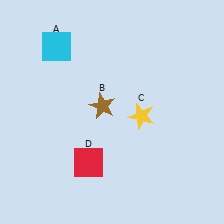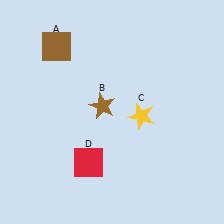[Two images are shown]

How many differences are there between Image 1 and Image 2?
There is 1 difference between the two images.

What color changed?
The square (A) changed from cyan in Image 1 to brown in Image 2.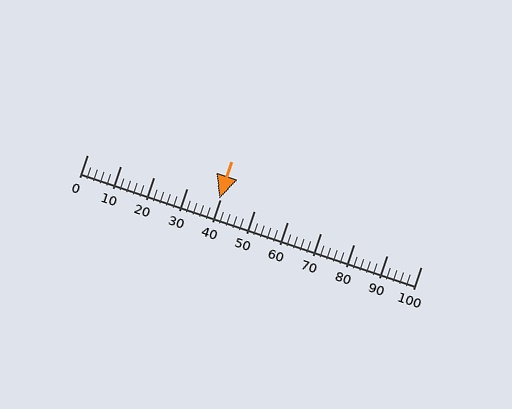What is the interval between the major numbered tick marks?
The major tick marks are spaced 10 units apart.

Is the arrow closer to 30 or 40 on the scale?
The arrow is closer to 40.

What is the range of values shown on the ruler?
The ruler shows values from 0 to 100.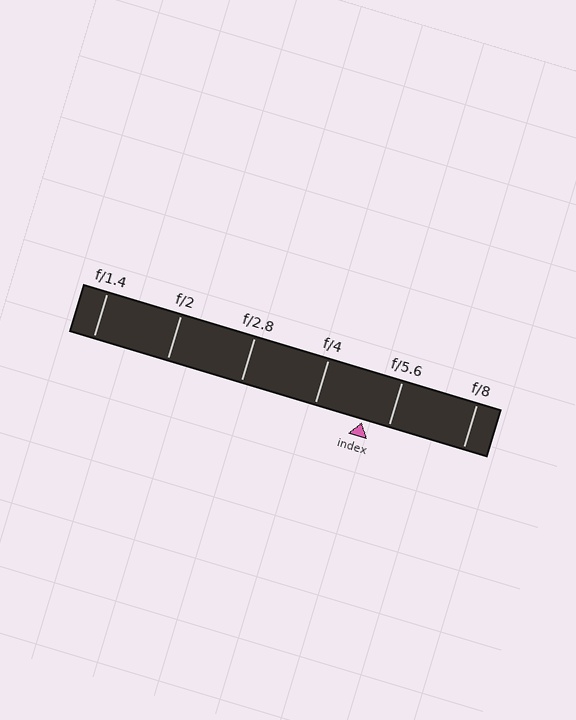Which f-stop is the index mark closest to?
The index mark is closest to f/5.6.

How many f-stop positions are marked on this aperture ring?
There are 6 f-stop positions marked.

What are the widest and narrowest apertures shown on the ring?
The widest aperture shown is f/1.4 and the narrowest is f/8.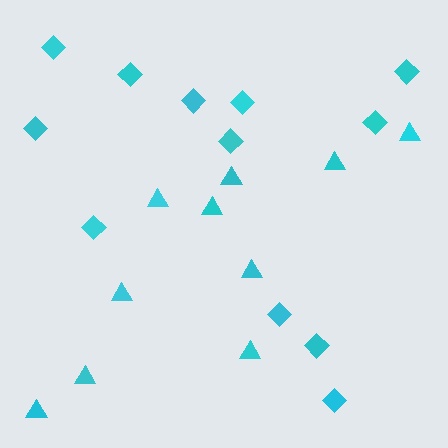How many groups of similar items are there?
There are 2 groups: one group of triangles (10) and one group of diamonds (12).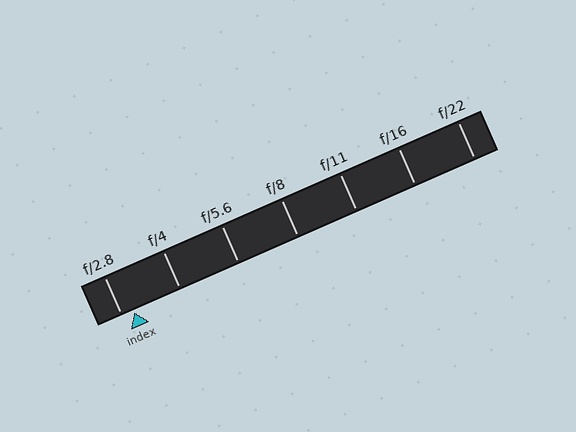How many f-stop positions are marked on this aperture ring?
There are 7 f-stop positions marked.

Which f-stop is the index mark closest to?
The index mark is closest to f/2.8.